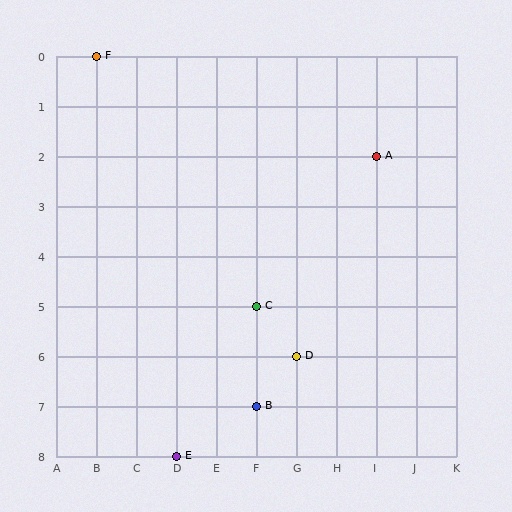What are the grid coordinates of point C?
Point C is at grid coordinates (F, 5).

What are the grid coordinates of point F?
Point F is at grid coordinates (B, 0).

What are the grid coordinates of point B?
Point B is at grid coordinates (F, 7).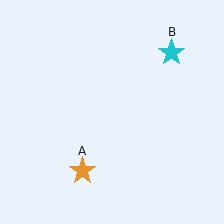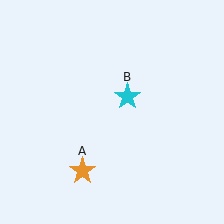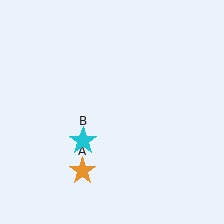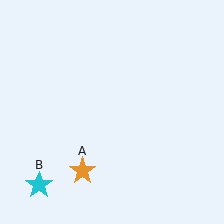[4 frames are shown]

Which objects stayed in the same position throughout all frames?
Orange star (object A) remained stationary.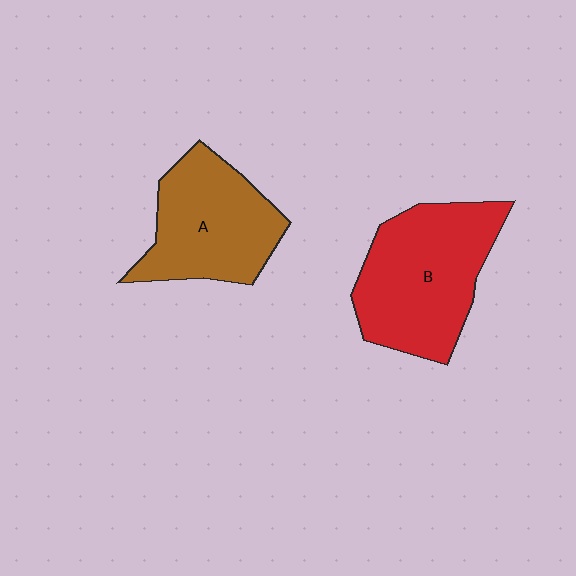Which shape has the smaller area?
Shape A (brown).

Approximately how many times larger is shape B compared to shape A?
Approximately 1.2 times.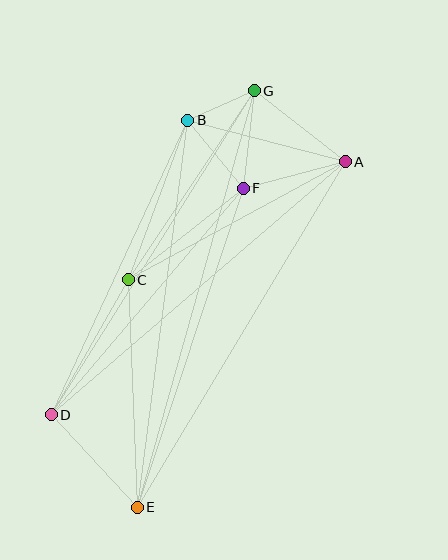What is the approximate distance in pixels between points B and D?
The distance between B and D is approximately 325 pixels.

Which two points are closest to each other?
Points B and G are closest to each other.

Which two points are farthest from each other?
Points E and G are farthest from each other.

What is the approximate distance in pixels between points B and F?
The distance between B and F is approximately 88 pixels.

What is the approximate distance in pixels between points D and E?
The distance between D and E is approximately 126 pixels.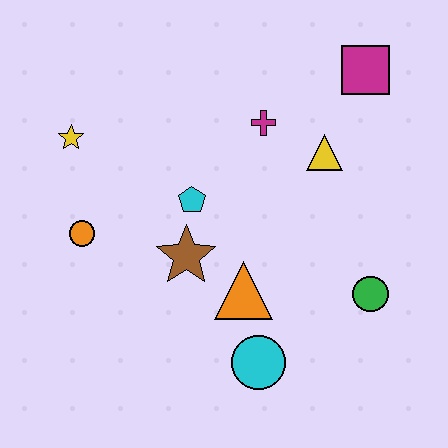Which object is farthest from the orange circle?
The magenta square is farthest from the orange circle.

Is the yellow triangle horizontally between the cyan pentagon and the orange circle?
No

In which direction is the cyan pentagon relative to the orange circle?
The cyan pentagon is to the right of the orange circle.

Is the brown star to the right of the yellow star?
Yes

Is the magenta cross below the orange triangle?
No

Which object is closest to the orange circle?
The yellow star is closest to the orange circle.